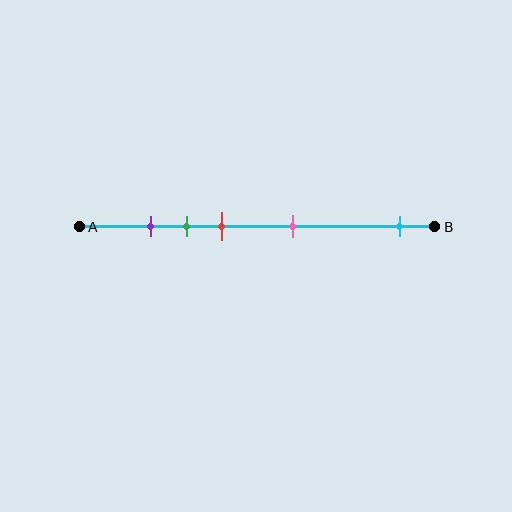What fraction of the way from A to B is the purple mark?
The purple mark is approximately 20% (0.2) of the way from A to B.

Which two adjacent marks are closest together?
The purple and green marks are the closest adjacent pair.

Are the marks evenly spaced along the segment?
No, the marks are not evenly spaced.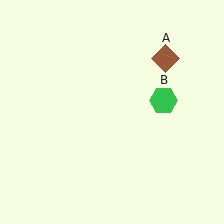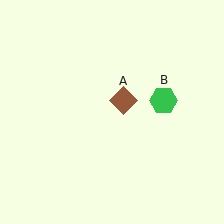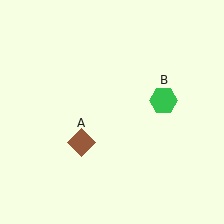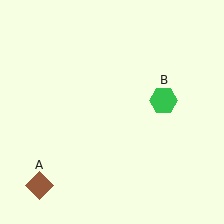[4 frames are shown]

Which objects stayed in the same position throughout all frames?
Green hexagon (object B) remained stationary.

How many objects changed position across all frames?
1 object changed position: brown diamond (object A).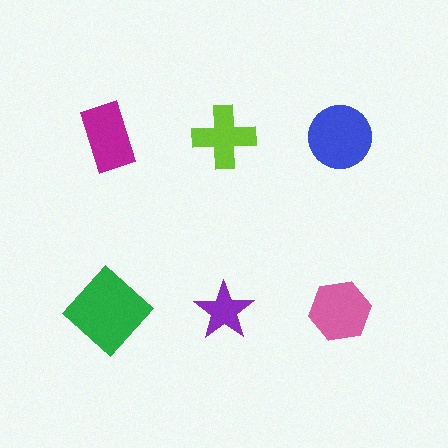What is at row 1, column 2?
A lime cross.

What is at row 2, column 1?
A green diamond.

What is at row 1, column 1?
A magenta rectangle.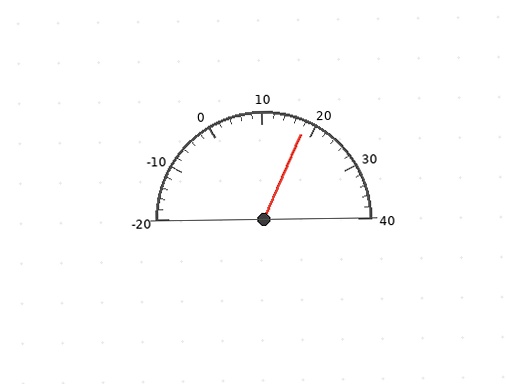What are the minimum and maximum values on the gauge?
The gauge ranges from -20 to 40.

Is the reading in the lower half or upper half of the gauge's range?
The reading is in the upper half of the range (-20 to 40).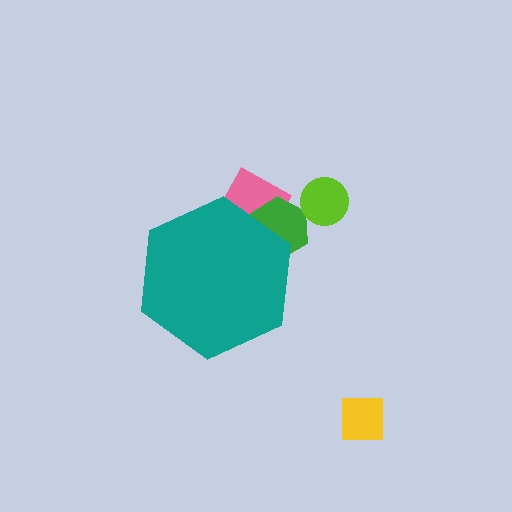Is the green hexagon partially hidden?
Yes, the green hexagon is partially hidden behind the teal hexagon.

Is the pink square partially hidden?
Yes, the pink square is partially hidden behind the teal hexagon.